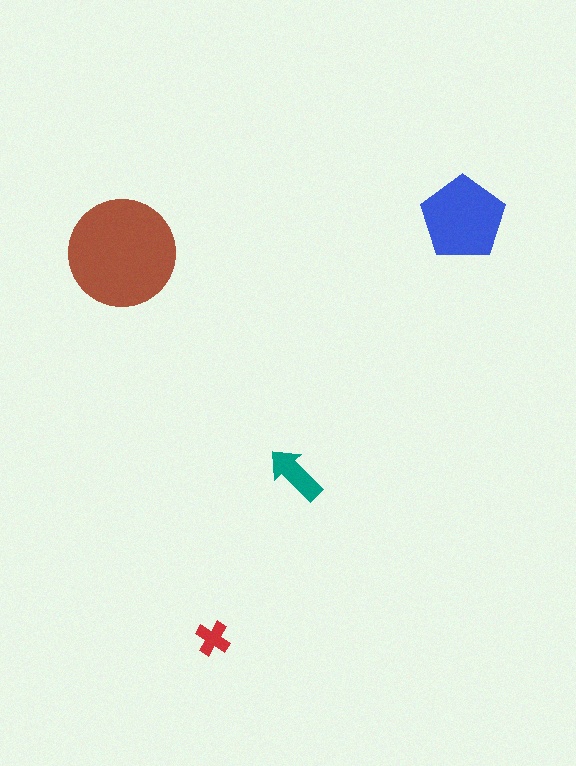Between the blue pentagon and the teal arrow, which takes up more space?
The blue pentagon.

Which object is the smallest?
The red cross.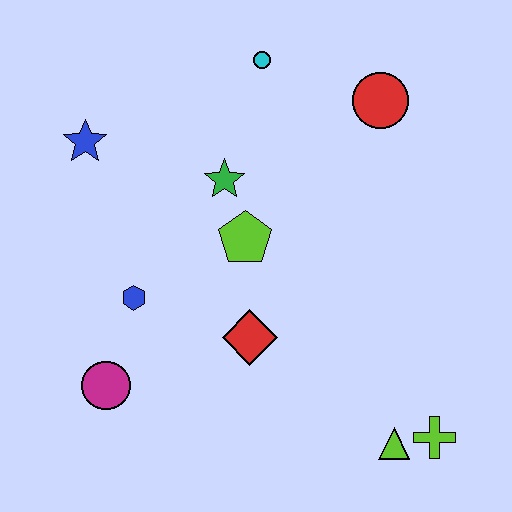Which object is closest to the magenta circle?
The blue hexagon is closest to the magenta circle.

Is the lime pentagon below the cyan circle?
Yes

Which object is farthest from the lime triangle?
The blue star is farthest from the lime triangle.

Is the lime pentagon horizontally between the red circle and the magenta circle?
Yes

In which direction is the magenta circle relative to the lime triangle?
The magenta circle is to the left of the lime triangle.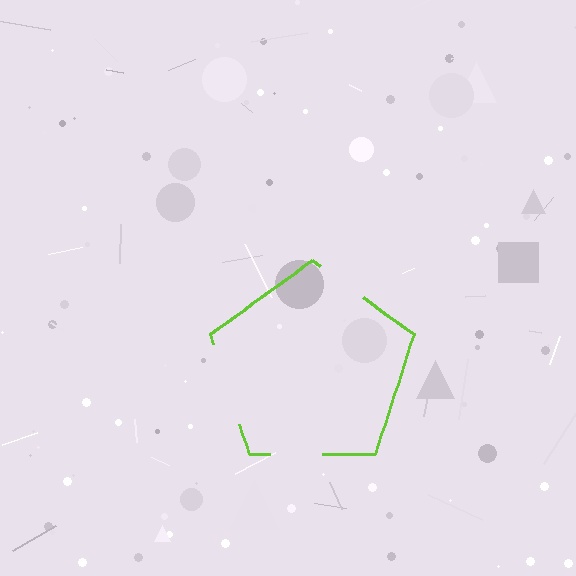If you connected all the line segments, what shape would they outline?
They would outline a pentagon.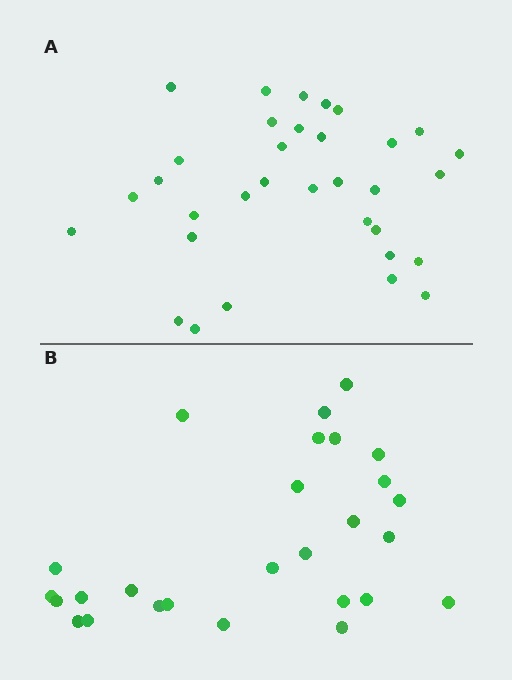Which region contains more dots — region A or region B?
Region A (the top region) has more dots.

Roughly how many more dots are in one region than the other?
Region A has about 6 more dots than region B.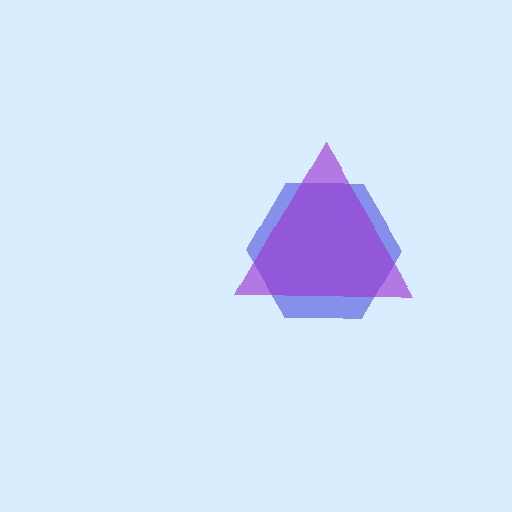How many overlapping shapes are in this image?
There are 2 overlapping shapes in the image.